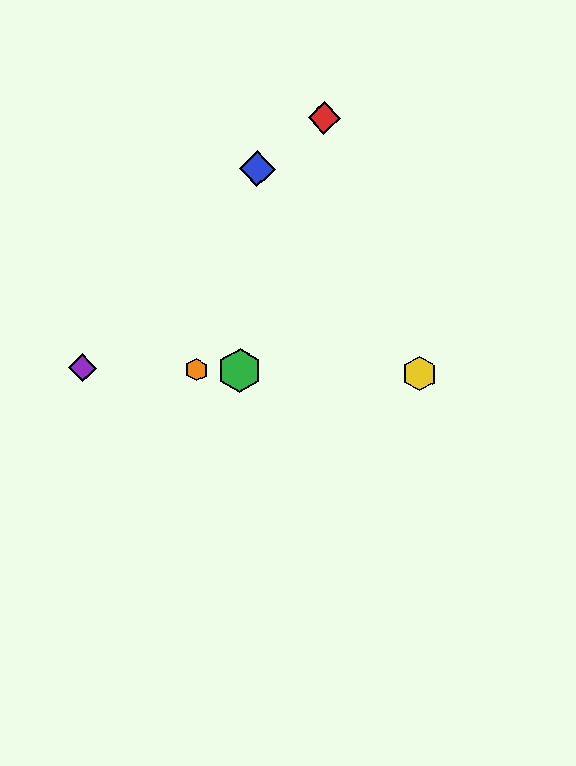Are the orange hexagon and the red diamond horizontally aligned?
No, the orange hexagon is at y≈370 and the red diamond is at y≈118.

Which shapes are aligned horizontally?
The green hexagon, the yellow hexagon, the purple diamond, the orange hexagon are aligned horizontally.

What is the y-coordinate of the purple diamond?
The purple diamond is at y≈368.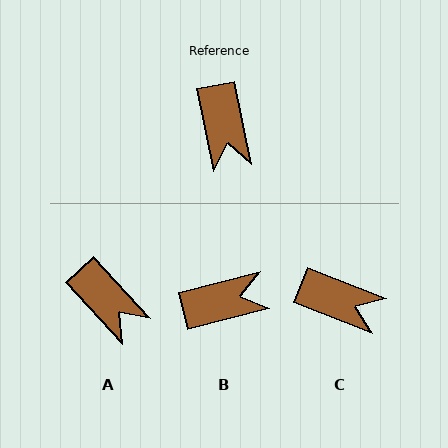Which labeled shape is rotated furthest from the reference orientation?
B, about 92 degrees away.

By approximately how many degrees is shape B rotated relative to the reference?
Approximately 92 degrees counter-clockwise.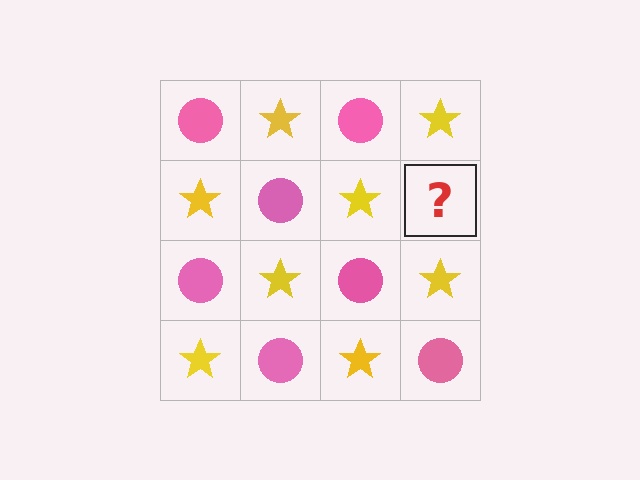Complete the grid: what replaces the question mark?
The question mark should be replaced with a pink circle.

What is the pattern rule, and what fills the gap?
The rule is that it alternates pink circle and yellow star in a checkerboard pattern. The gap should be filled with a pink circle.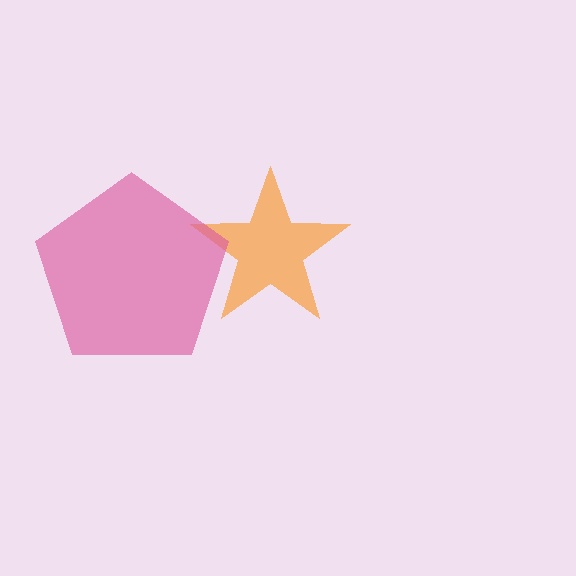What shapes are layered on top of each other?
The layered shapes are: an orange star, a pink pentagon.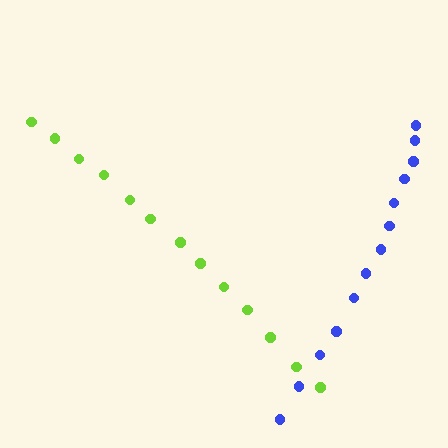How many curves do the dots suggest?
There are 2 distinct paths.